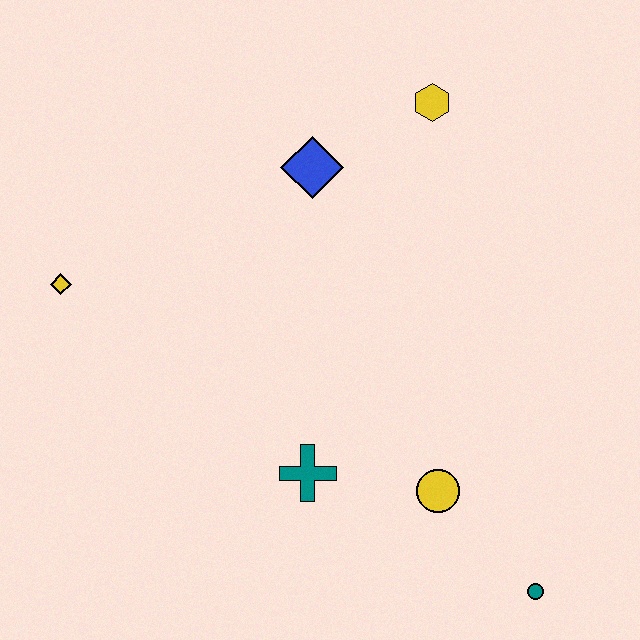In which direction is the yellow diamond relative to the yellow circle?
The yellow diamond is to the left of the yellow circle.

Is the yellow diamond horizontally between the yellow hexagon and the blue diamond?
No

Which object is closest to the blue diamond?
The yellow hexagon is closest to the blue diamond.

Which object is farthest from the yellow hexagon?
The teal circle is farthest from the yellow hexagon.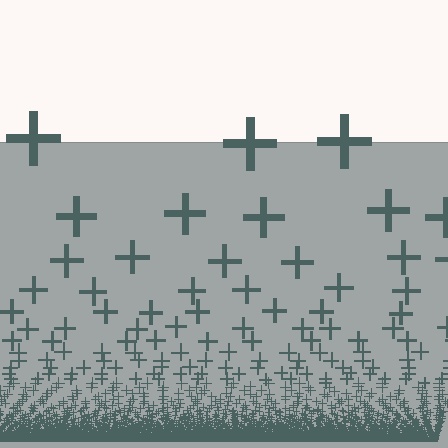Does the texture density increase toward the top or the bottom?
Density increases toward the bottom.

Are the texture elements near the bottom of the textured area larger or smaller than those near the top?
Smaller. The gradient is inverted — elements near the bottom are smaller and denser.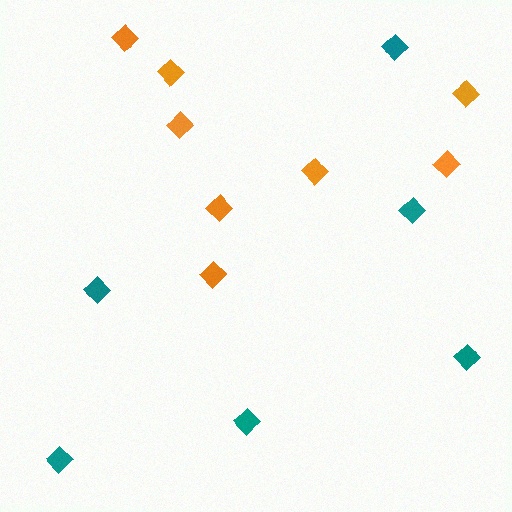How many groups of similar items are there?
There are 2 groups: one group of teal diamonds (6) and one group of orange diamonds (8).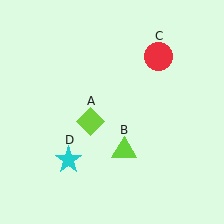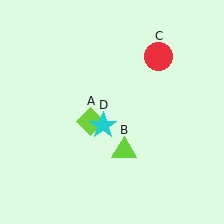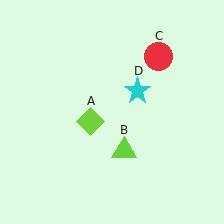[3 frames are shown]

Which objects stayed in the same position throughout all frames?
Lime diamond (object A) and lime triangle (object B) and red circle (object C) remained stationary.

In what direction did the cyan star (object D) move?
The cyan star (object D) moved up and to the right.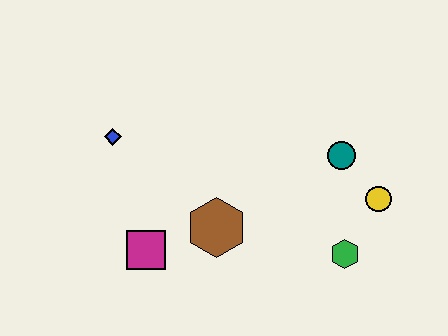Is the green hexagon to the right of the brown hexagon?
Yes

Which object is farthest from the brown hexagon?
The yellow circle is farthest from the brown hexagon.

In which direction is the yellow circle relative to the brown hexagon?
The yellow circle is to the right of the brown hexagon.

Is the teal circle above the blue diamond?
No